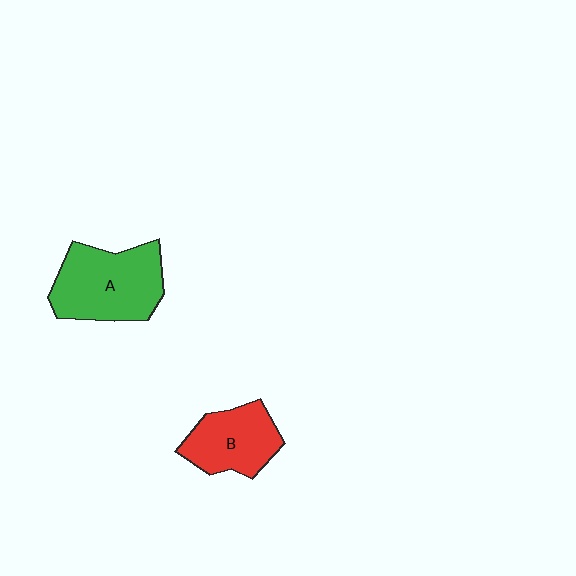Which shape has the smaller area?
Shape B (red).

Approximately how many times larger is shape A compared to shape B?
Approximately 1.4 times.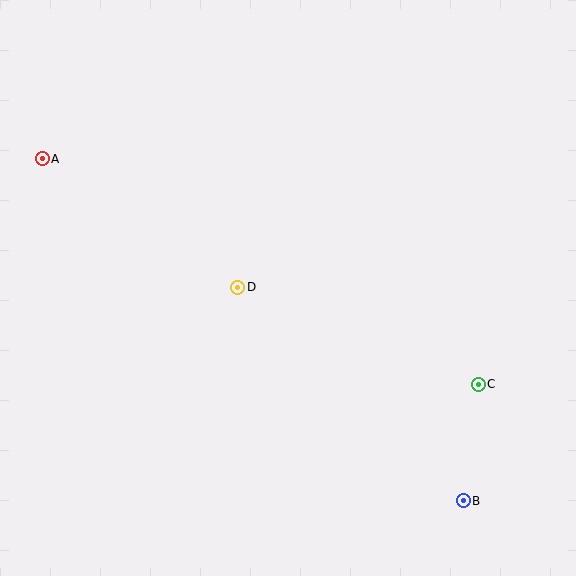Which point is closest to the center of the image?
Point D at (238, 287) is closest to the center.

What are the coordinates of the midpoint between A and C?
The midpoint between A and C is at (260, 272).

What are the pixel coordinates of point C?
Point C is at (478, 384).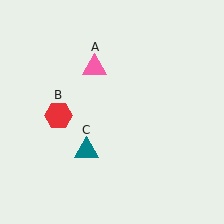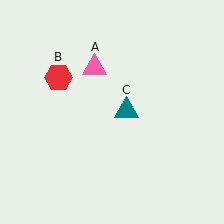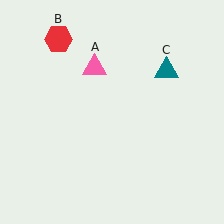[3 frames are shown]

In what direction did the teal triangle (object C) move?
The teal triangle (object C) moved up and to the right.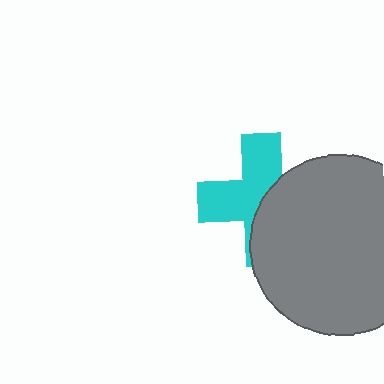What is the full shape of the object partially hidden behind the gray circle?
The partially hidden object is a cyan cross.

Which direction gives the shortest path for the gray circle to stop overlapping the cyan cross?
Moving right gives the shortest separation.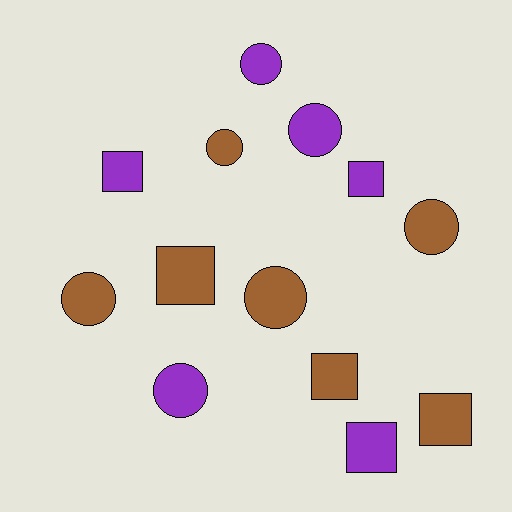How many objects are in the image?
There are 13 objects.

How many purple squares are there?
There are 3 purple squares.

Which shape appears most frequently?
Circle, with 7 objects.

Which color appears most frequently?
Brown, with 7 objects.